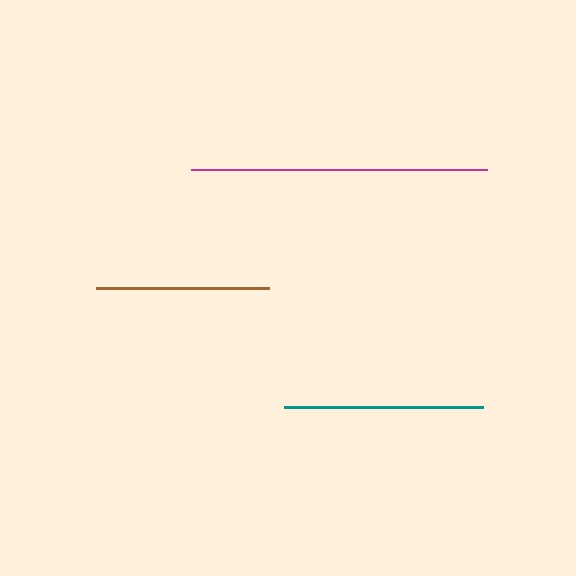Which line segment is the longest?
The magenta line is the longest at approximately 295 pixels.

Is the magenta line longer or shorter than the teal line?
The magenta line is longer than the teal line.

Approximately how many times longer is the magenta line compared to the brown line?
The magenta line is approximately 1.7 times the length of the brown line.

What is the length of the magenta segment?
The magenta segment is approximately 295 pixels long.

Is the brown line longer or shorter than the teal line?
The teal line is longer than the brown line.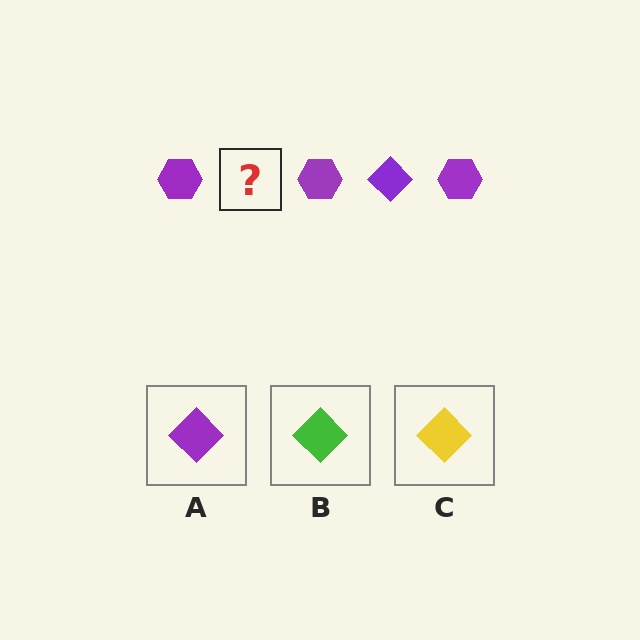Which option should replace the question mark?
Option A.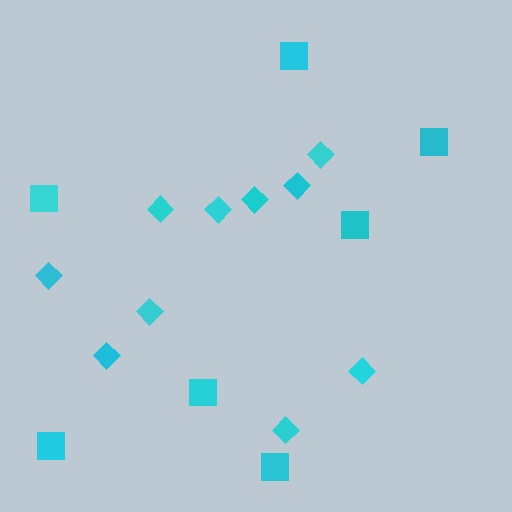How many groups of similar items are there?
There are 2 groups: one group of diamonds (10) and one group of squares (7).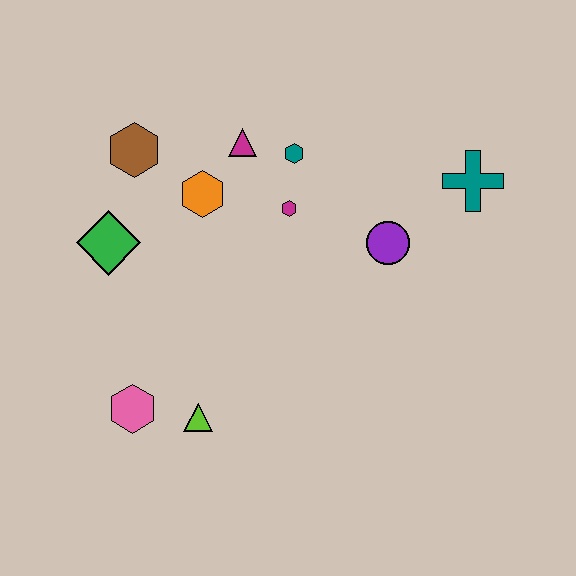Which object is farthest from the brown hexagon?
The teal cross is farthest from the brown hexagon.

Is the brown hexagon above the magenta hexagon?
Yes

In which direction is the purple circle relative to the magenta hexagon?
The purple circle is to the right of the magenta hexagon.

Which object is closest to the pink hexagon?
The lime triangle is closest to the pink hexagon.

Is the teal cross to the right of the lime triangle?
Yes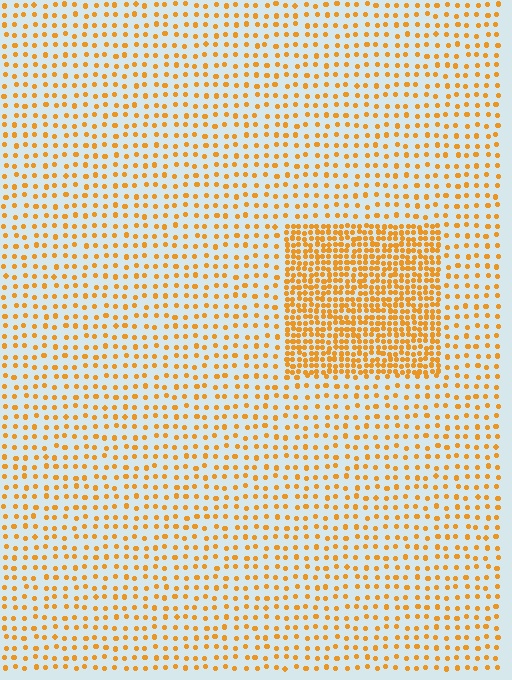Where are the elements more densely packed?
The elements are more densely packed inside the rectangle boundary.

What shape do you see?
I see a rectangle.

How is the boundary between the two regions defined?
The boundary is defined by a change in element density (approximately 2.8x ratio). All elements are the same color, size, and shape.